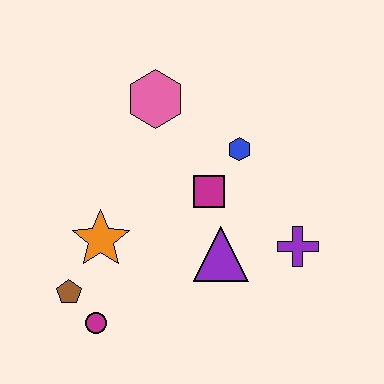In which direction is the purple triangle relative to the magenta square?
The purple triangle is below the magenta square.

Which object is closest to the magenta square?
The blue hexagon is closest to the magenta square.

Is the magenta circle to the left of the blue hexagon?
Yes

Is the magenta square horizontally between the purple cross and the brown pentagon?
Yes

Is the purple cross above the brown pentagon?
Yes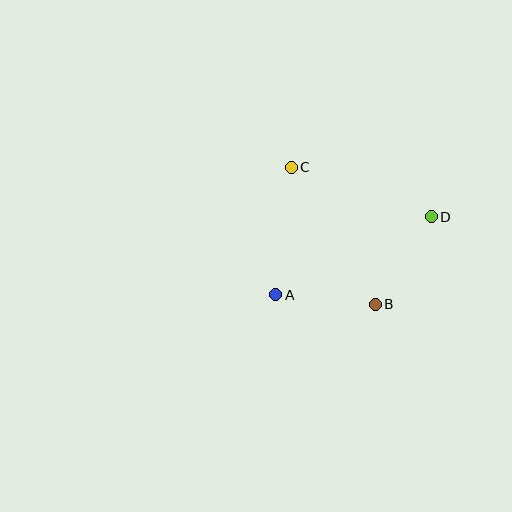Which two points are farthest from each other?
Points A and D are farthest from each other.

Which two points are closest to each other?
Points A and B are closest to each other.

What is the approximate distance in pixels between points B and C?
The distance between B and C is approximately 161 pixels.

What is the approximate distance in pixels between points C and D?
The distance between C and D is approximately 149 pixels.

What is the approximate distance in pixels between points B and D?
The distance between B and D is approximately 104 pixels.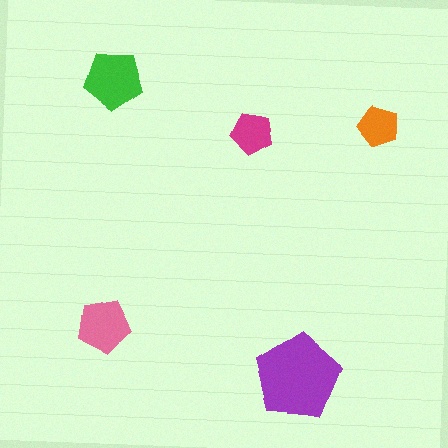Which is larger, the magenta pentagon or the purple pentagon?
The purple one.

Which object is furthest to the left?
The pink pentagon is leftmost.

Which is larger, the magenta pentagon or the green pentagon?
The green one.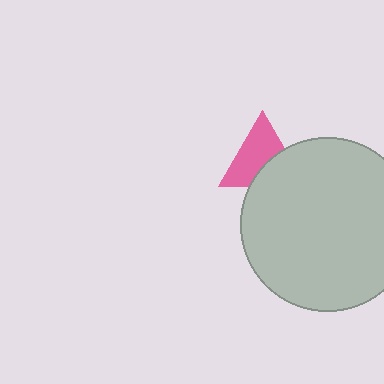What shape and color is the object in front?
The object in front is a light gray circle.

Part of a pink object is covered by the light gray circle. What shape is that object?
It is a triangle.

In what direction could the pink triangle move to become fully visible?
The pink triangle could move up. That would shift it out from behind the light gray circle entirely.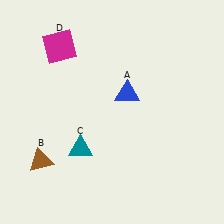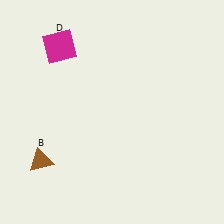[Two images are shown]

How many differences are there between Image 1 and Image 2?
There are 2 differences between the two images.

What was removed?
The blue triangle (A), the teal triangle (C) were removed in Image 2.